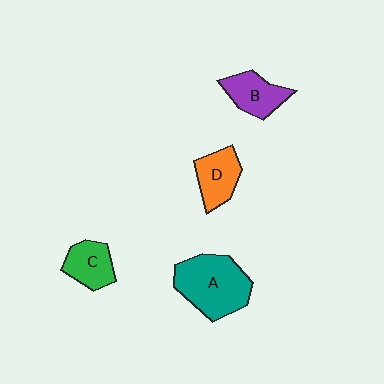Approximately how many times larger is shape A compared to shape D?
Approximately 1.8 times.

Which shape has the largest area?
Shape A (teal).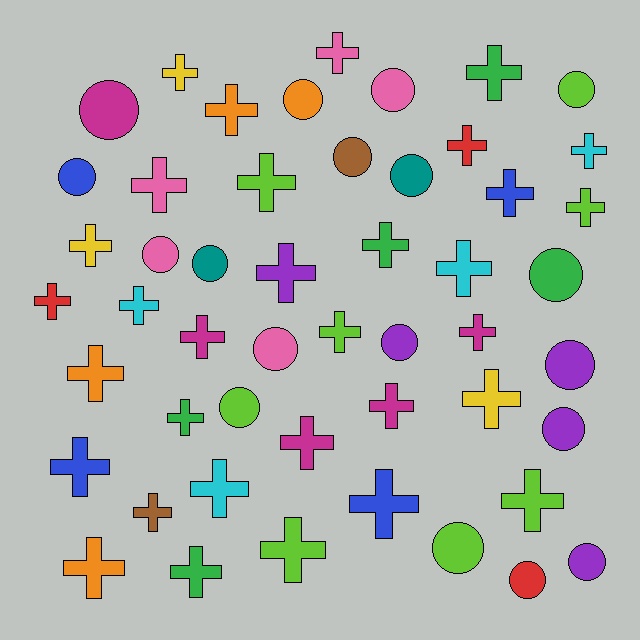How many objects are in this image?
There are 50 objects.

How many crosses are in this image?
There are 32 crosses.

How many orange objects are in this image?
There are 4 orange objects.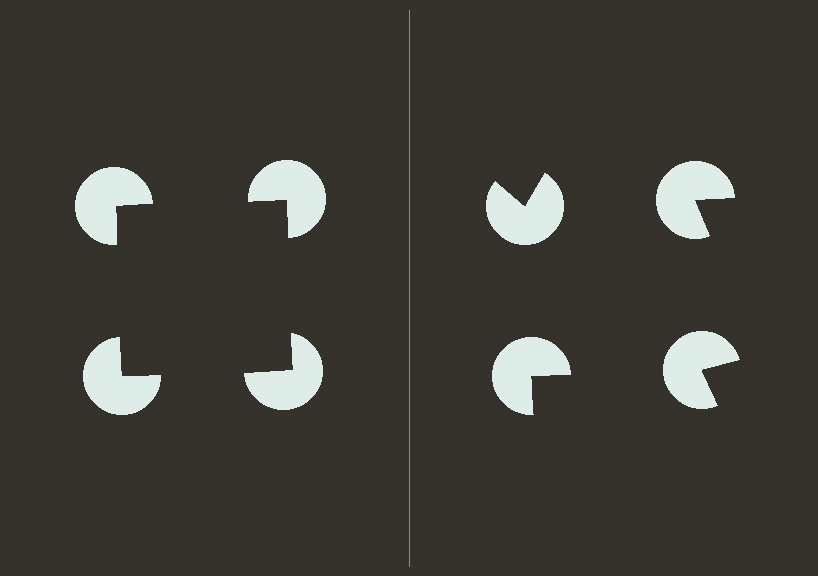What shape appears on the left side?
An illusory square.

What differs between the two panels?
The pac-man discs are positioned identically on both sides; only the wedge orientations differ. On the left they align to a square; on the right they are misaligned.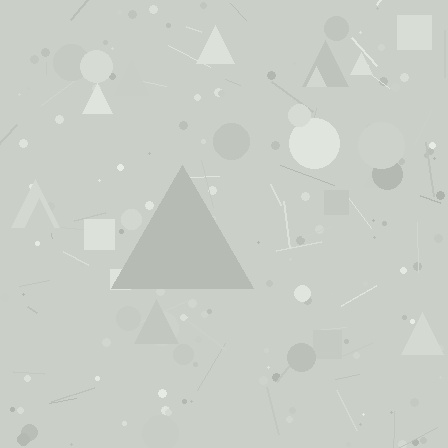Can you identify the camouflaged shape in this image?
The camouflaged shape is a triangle.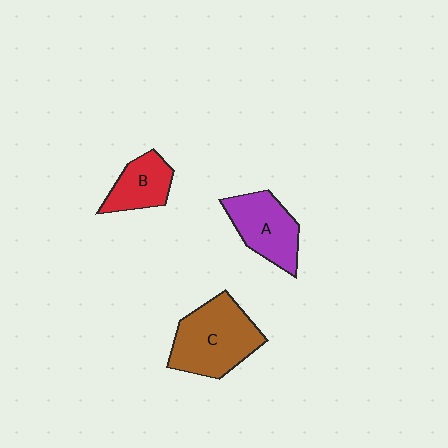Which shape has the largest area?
Shape C (brown).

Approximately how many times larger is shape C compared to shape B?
Approximately 1.8 times.